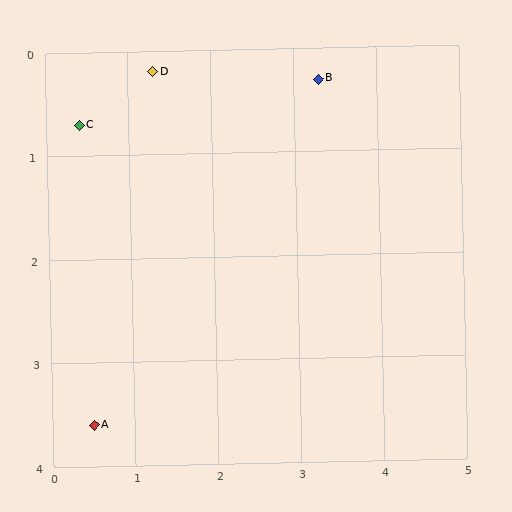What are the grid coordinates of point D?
Point D is at approximately (1.3, 0.2).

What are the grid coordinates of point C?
Point C is at approximately (0.4, 0.7).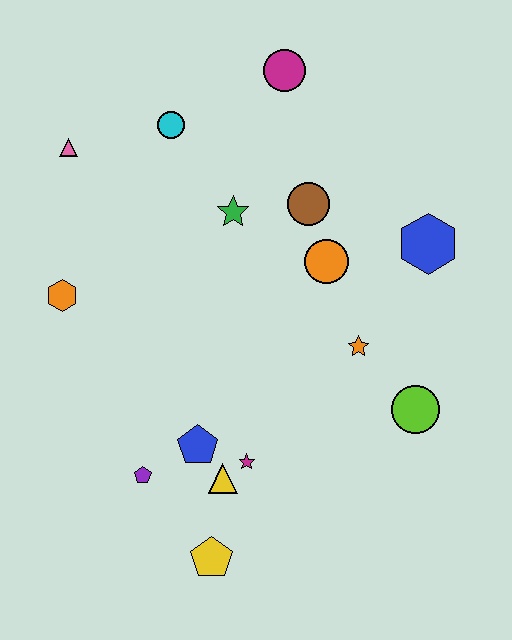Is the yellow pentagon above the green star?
No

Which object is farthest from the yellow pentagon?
The magenta circle is farthest from the yellow pentagon.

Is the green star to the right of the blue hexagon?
No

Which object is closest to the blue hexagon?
The orange circle is closest to the blue hexagon.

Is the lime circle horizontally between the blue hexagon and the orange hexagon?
Yes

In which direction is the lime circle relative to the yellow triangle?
The lime circle is to the right of the yellow triangle.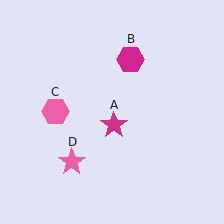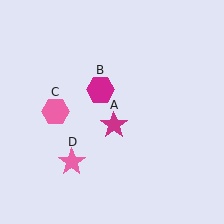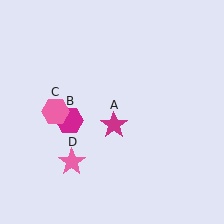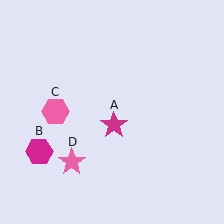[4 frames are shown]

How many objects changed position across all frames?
1 object changed position: magenta hexagon (object B).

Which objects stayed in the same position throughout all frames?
Magenta star (object A) and pink hexagon (object C) and pink star (object D) remained stationary.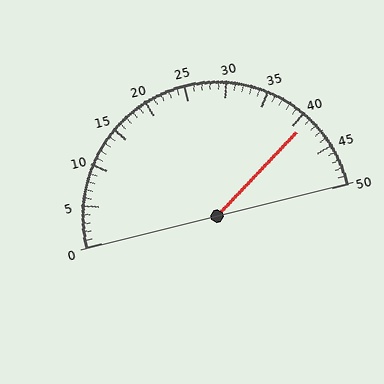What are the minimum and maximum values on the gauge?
The gauge ranges from 0 to 50.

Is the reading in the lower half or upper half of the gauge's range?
The reading is in the upper half of the range (0 to 50).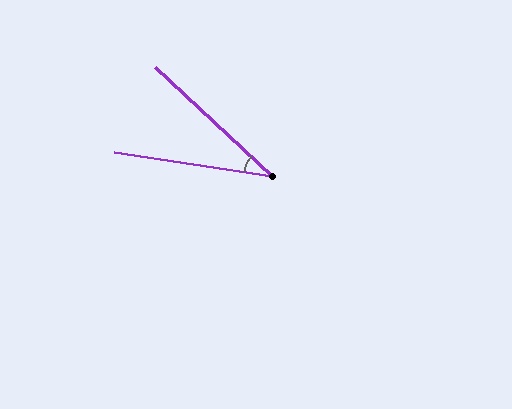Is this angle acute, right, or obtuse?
It is acute.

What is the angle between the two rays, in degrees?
Approximately 34 degrees.